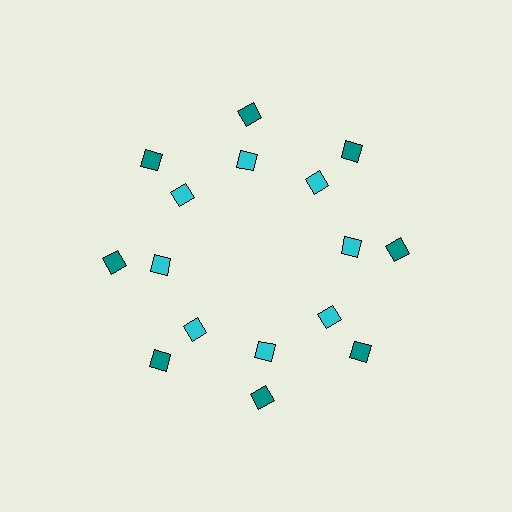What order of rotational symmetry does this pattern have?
This pattern has 8-fold rotational symmetry.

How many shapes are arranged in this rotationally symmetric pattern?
There are 16 shapes, arranged in 8 groups of 2.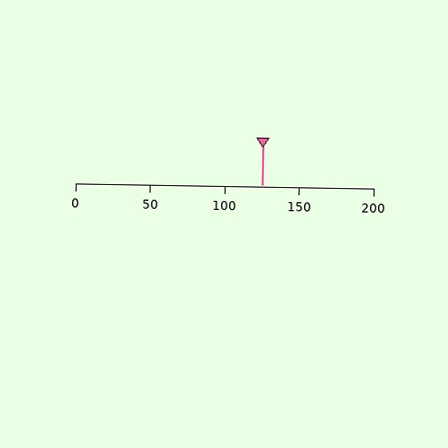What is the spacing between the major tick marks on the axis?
The major ticks are spaced 50 apart.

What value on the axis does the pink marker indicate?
The marker indicates approximately 125.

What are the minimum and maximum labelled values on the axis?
The axis runs from 0 to 200.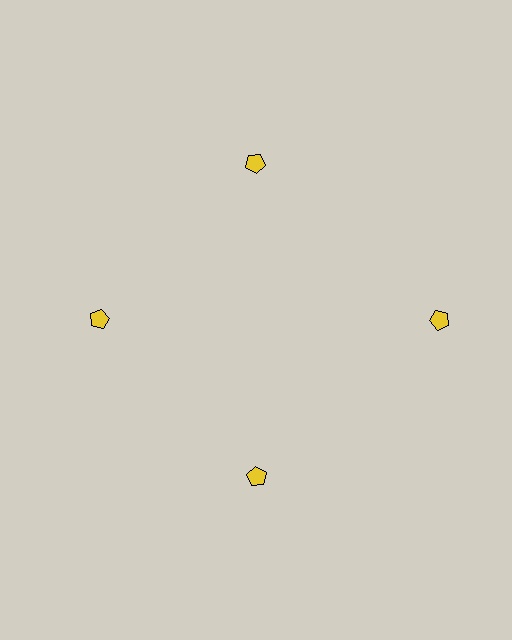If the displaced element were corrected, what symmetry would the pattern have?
It would have 4-fold rotational symmetry — the pattern would map onto itself every 90 degrees.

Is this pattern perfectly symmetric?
No. The 4 yellow pentagons are arranged in a ring, but one element near the 3 o'clock position is pushed outward from the center, breaking the 4-fold rotational symmetry.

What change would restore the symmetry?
The symmetry would be restored by moving it inward, back onto the ring so that all 4 pentagons sit at equal angles and equal distance from the center.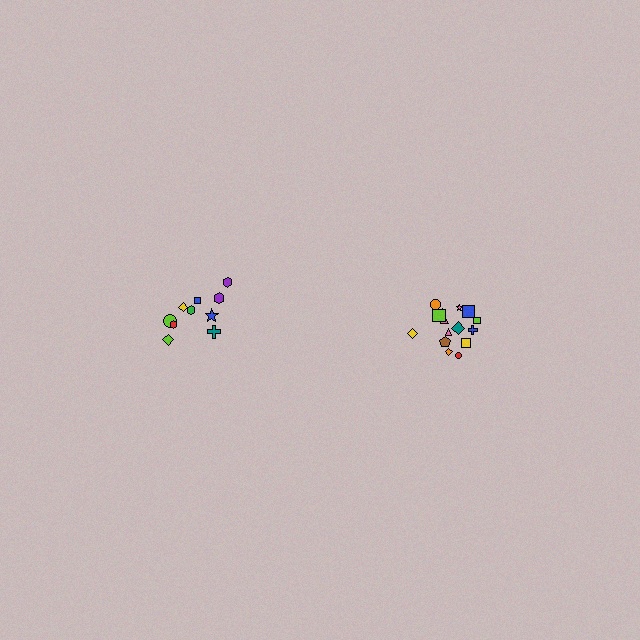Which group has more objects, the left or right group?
The right group.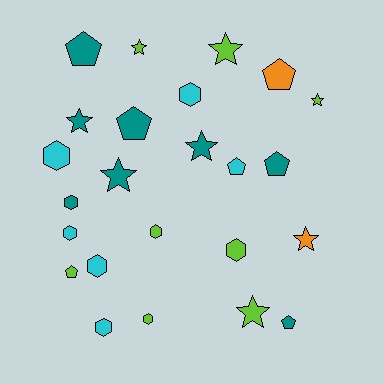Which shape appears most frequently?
Hexagon, with 9 objects.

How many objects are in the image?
There are 24 objects.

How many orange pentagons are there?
There is 1 orange pentagon.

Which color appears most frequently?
Lime, with 8 objects.